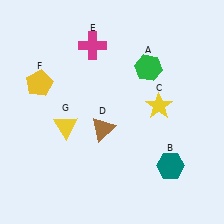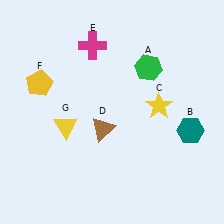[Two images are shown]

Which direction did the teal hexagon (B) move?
The teal hexagon (B) moved up.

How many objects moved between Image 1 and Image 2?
1 object moved between the two images.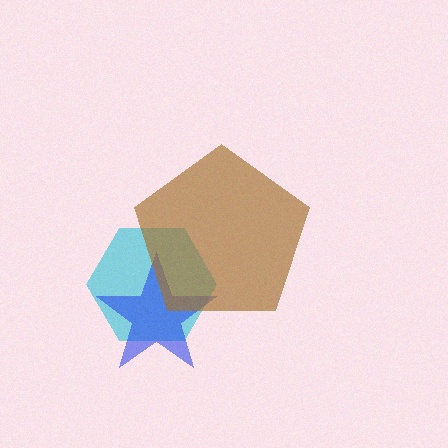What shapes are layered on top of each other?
The layered shapes are: a cyan hexagon, a blue star, a brown pentagon.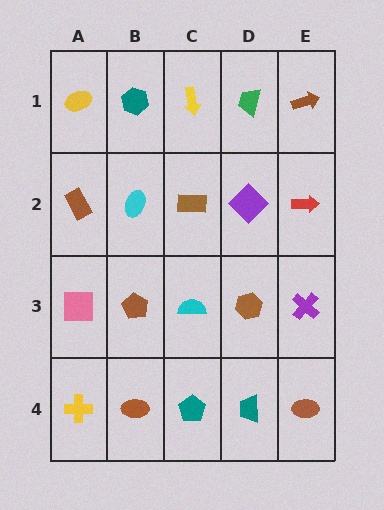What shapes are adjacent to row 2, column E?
A brown arrow (row 1, column E), a purple cross (row 3, column E), a purple diamond (row 2, column D).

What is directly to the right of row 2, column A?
A cyan ellipse.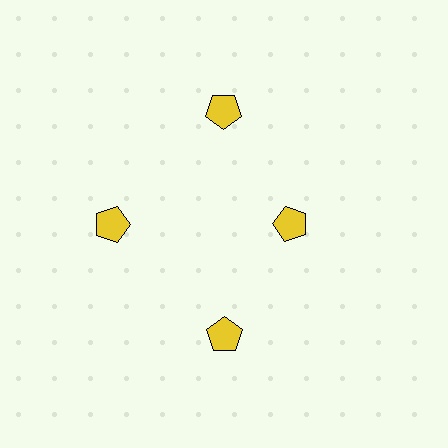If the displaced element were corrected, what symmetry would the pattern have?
It would have 4-fold rotational symmetry — the pattern would map onto itself every 90 degrees.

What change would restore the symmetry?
The symmetry would be restored by moving it outward, back onto the ring so that all 4 pentagons sit at equal angles and equal distance from the center.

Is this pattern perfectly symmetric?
No. The 4 yellow pentagons are arranged in a ring, but one element near the 3 o'clock position is pulled inward toward the center, breaking the 4-fold rotational symmetry.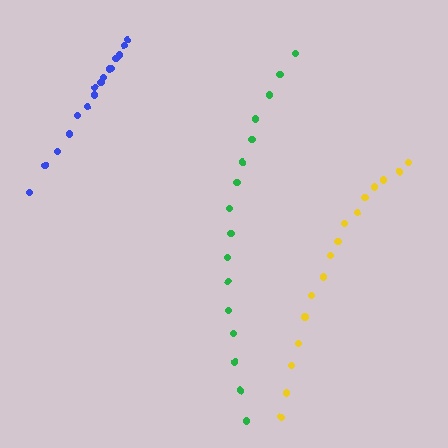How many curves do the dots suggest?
There are 3 distinct paths.